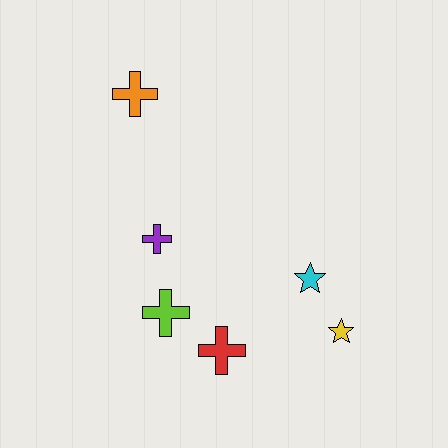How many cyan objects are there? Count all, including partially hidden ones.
There is 1 cyan object.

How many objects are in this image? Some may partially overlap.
There are 6 objects.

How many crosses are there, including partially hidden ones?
There are 4 crosses.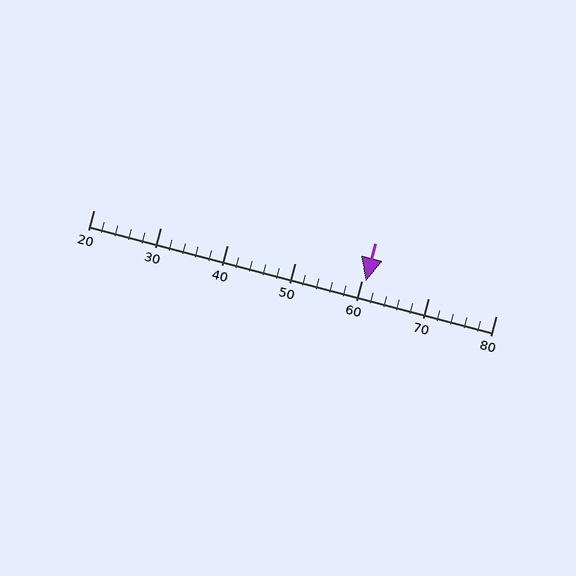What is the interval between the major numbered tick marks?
The major tick marks are spaced 10 units apart.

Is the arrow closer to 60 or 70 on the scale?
The arrow is closer to 60.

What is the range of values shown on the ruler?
The ruler shows values from 20 to 80.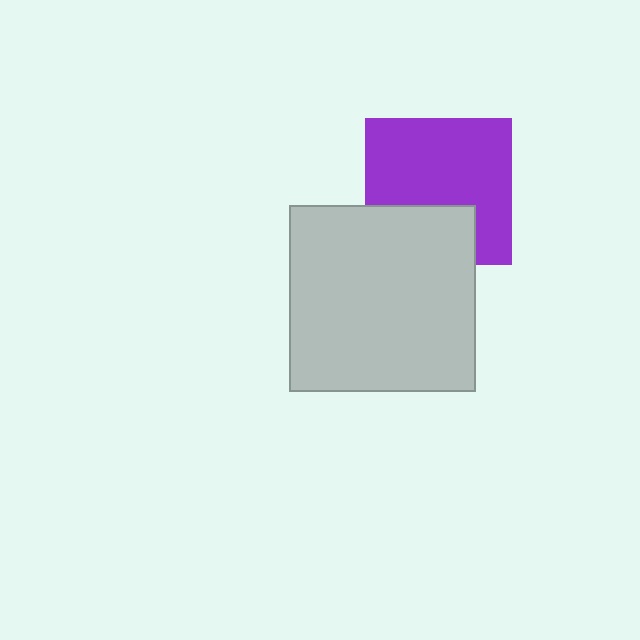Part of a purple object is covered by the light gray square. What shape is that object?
It is a square.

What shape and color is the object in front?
The object in front is a light gray square.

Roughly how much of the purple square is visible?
Most of it is visible (roughly 69%).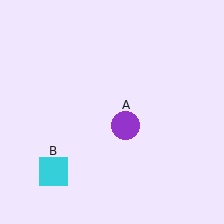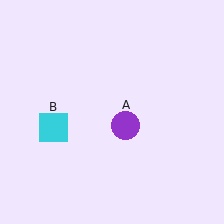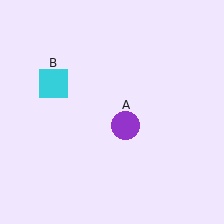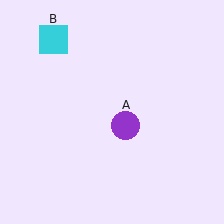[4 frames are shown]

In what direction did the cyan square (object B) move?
The cyan square (object B) moved up.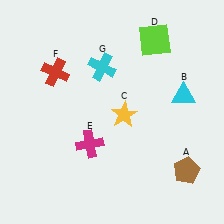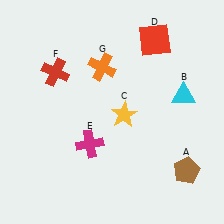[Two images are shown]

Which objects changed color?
D changed from lime to red. G changed from cyan to orange.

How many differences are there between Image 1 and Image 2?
There are 2 differences between the two images.